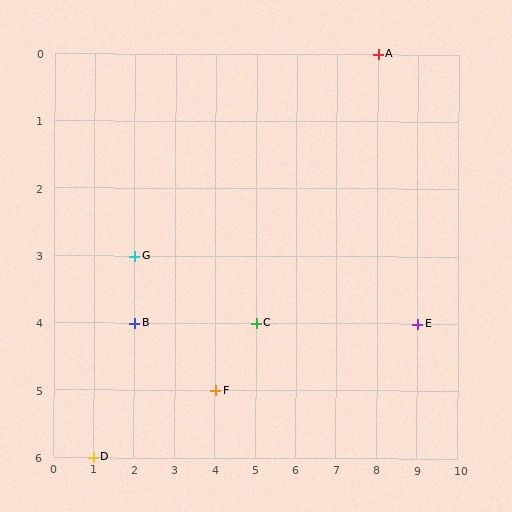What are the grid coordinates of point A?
Point A is at grid coordinates (8, 0).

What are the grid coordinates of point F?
Point F is at grid coordinates (4, 5).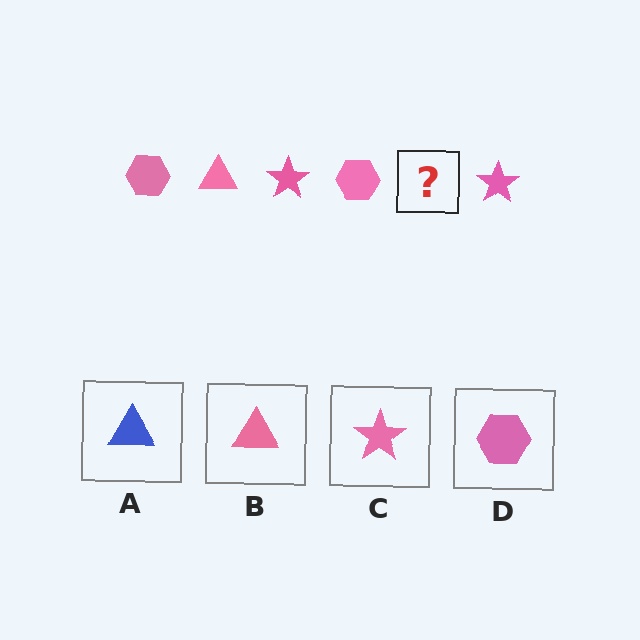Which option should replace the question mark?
Option B.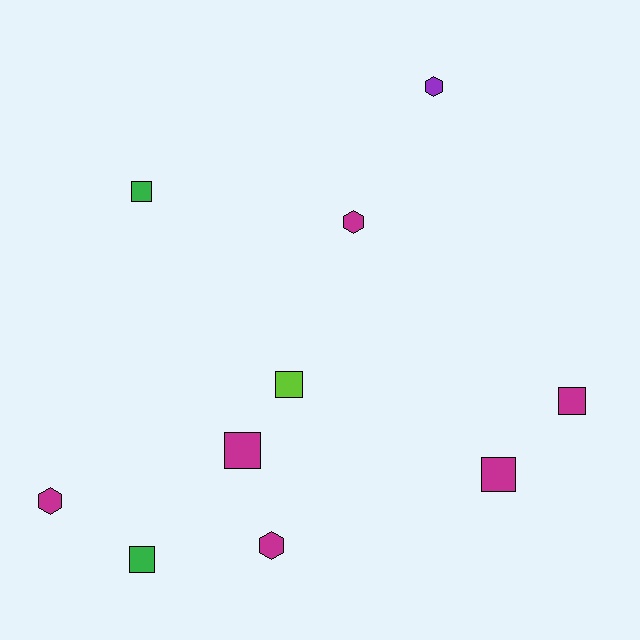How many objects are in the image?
There are 10 objects.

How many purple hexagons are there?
There is 1 purple hexagon.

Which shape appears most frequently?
Square, with 6 objects.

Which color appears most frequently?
Magenta, with 6 objects.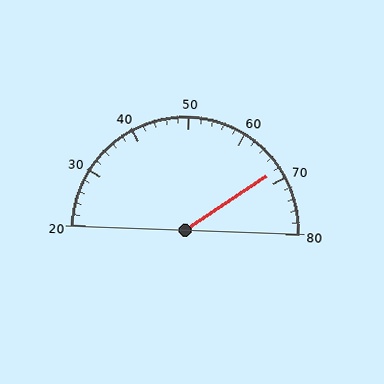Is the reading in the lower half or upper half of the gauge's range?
The reading is in the upper half of the range (20 to 80).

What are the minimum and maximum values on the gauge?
The gauge ranges from 20 to 80.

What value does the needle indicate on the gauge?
The needle indicates approximately 68.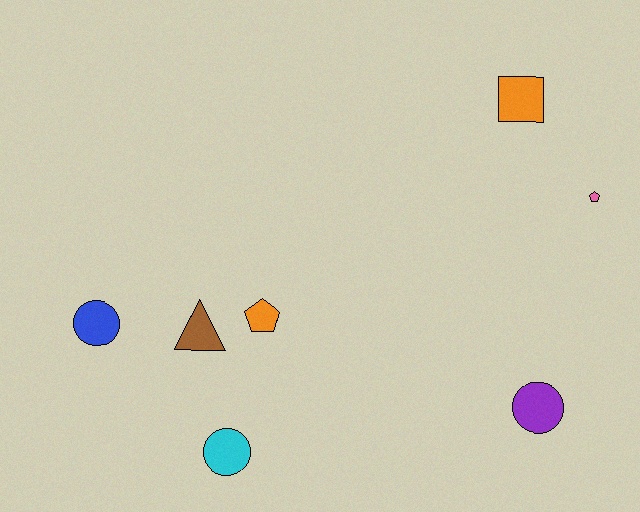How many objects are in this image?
There are 7 objects.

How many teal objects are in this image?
There are no teal objects.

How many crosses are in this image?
There are no crosses.